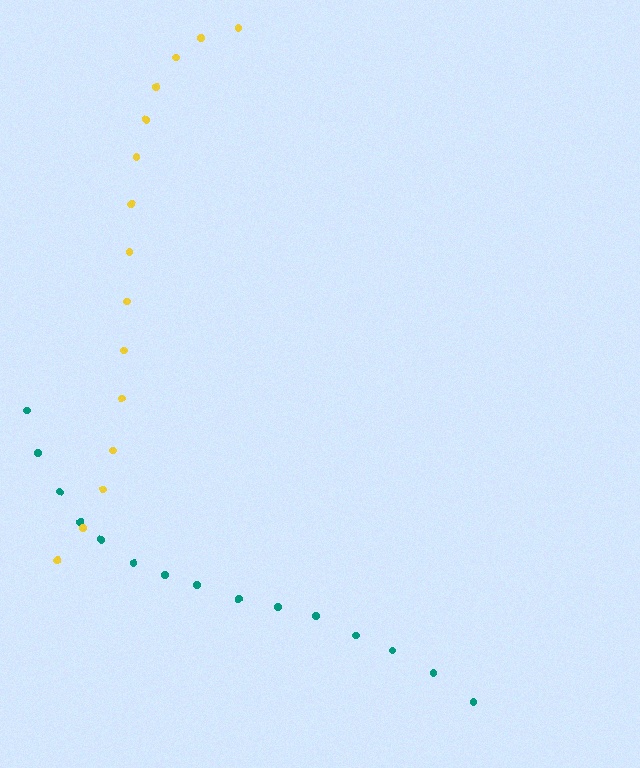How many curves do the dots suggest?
There are 2 distinct paths.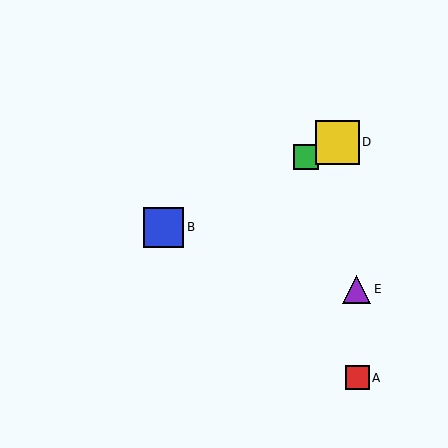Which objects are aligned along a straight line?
Objects B, C, D are aligned along a straight line.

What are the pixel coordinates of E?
Object E is at (357, 289).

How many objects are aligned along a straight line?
3 objects (B, C, D) are aligned along a straight line.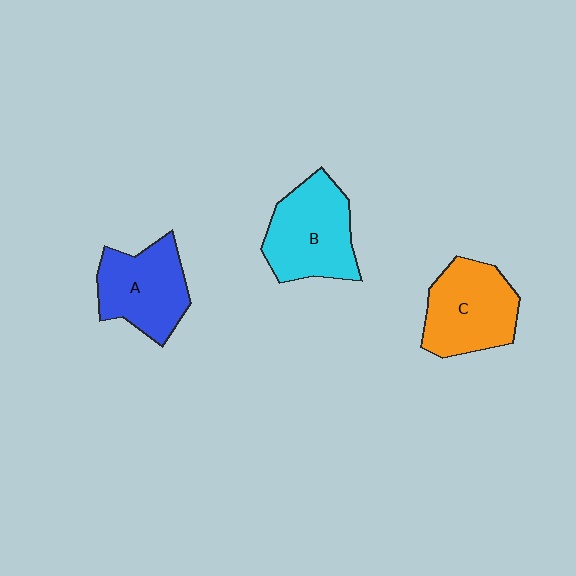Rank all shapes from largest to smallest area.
From largest to smallest: B (cyan), C (orange), A (blue).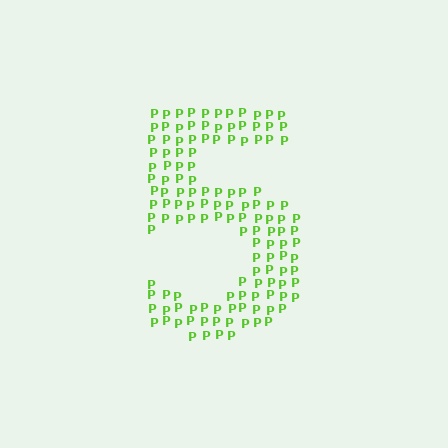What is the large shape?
The large shape is the digit 5.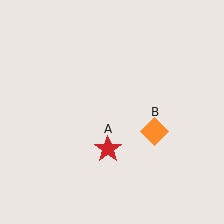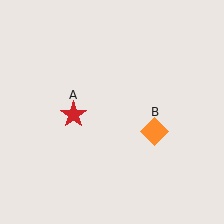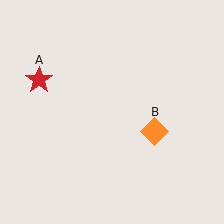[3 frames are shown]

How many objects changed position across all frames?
1 object changed position: red star (object A).